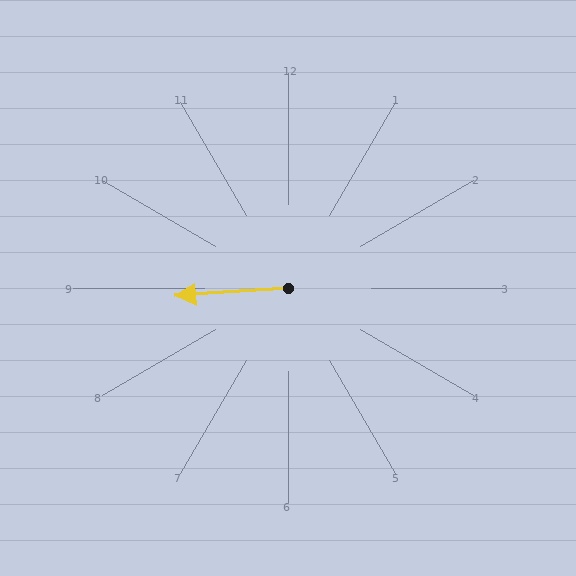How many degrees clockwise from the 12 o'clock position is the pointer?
Approximately 266 degrees.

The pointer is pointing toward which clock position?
Roughly 9 o'clock.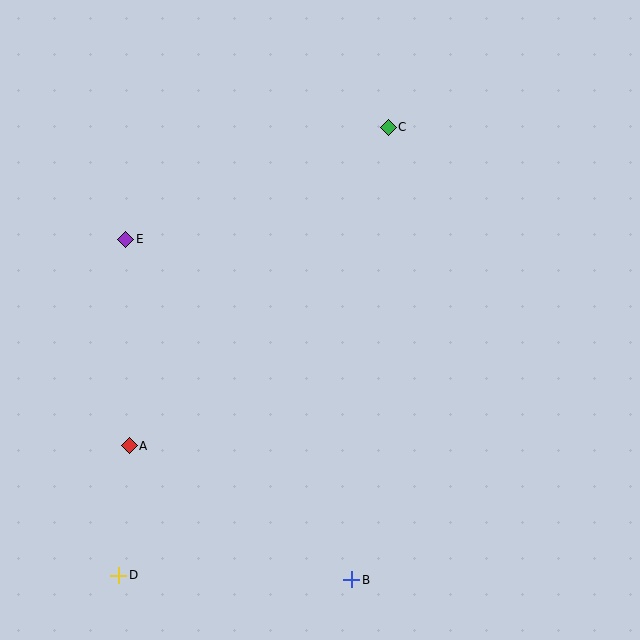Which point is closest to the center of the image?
Point C at (388, 127) is closest to the center.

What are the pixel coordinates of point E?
Point E is at (126, 239).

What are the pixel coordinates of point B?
Point B is at (352, 580).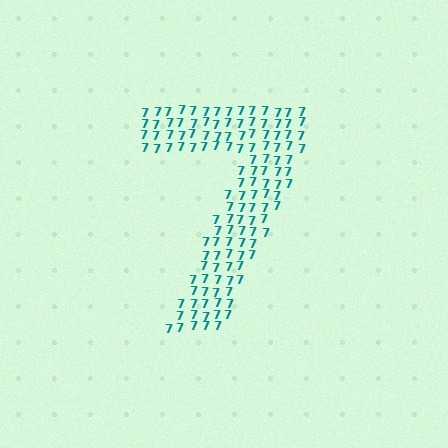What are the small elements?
The small elements are digit 7's.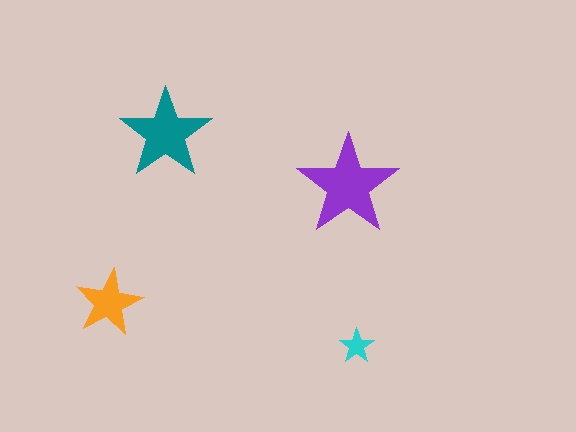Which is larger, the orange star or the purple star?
The purple one.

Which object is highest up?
The teal star is topmost.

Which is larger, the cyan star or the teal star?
The teal one.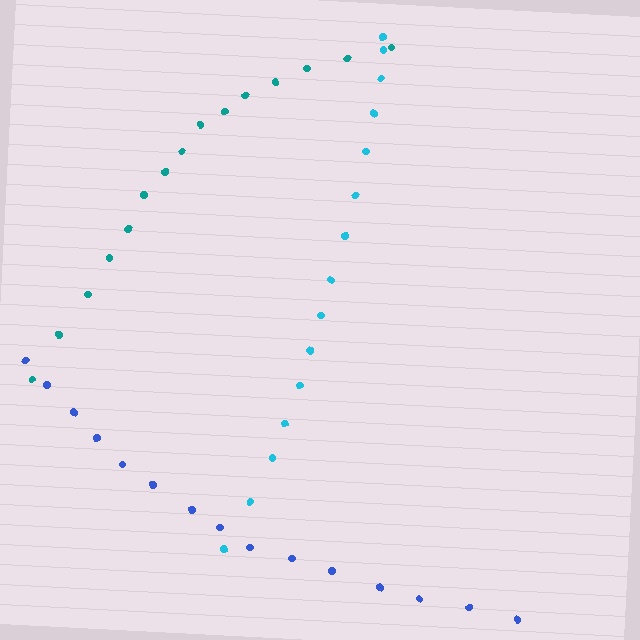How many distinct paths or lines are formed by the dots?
There are 3 distinct paths.